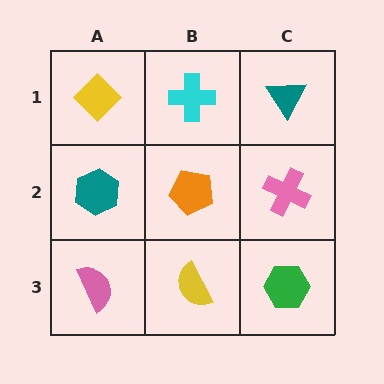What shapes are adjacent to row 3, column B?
An orange pentagon (row 2, column B), a pink semicircle (row 3, column A), a green hexagon (row 3, column C).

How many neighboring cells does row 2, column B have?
4.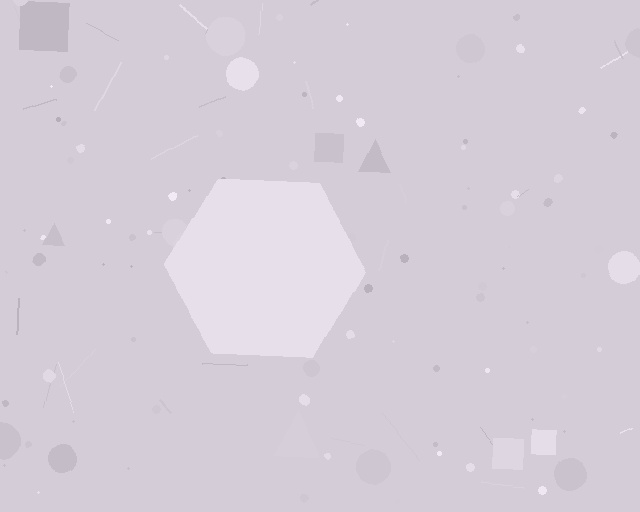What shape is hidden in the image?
A hexagon is hidden in the image.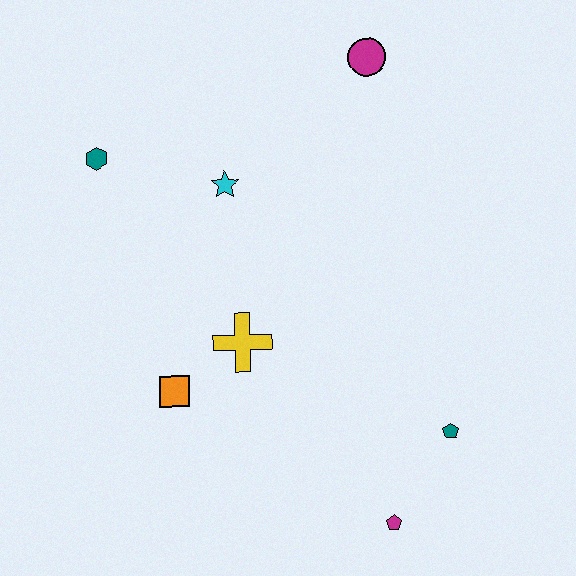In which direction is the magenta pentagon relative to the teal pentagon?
The magenta pentagon is below the teal pentagon.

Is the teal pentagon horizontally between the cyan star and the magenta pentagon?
No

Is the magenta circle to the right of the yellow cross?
Yes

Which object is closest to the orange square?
The yellow cross is closest to the orange square.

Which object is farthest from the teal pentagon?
The teal hexagon is farthest from the teal pentagon.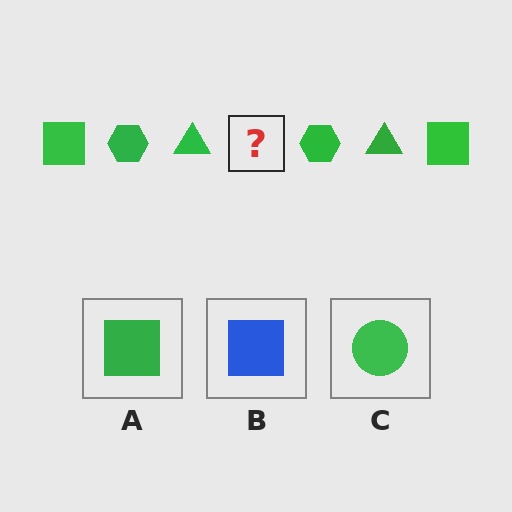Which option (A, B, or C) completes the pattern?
A.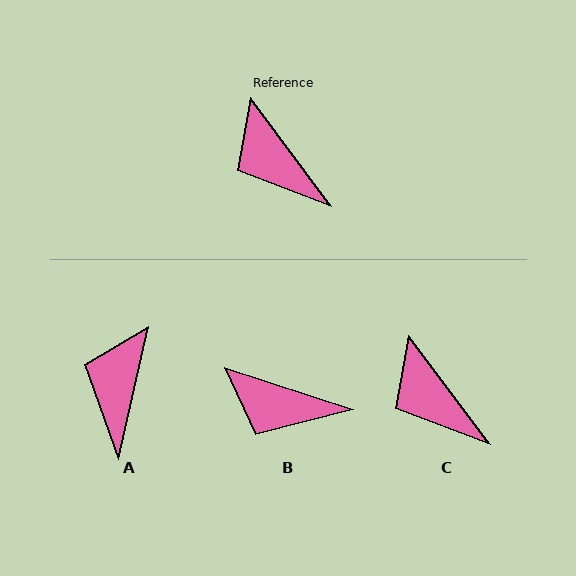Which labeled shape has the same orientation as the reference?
C.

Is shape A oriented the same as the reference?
No, it is off by about 50 degrees.